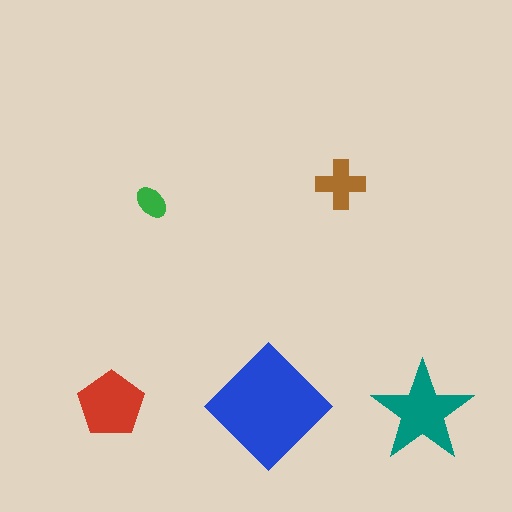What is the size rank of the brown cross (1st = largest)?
4th.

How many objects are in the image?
There are 5 objects in the image.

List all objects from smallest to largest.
The green ellipse, the brown cross, the red pentagon, the teal star, the blue diamond.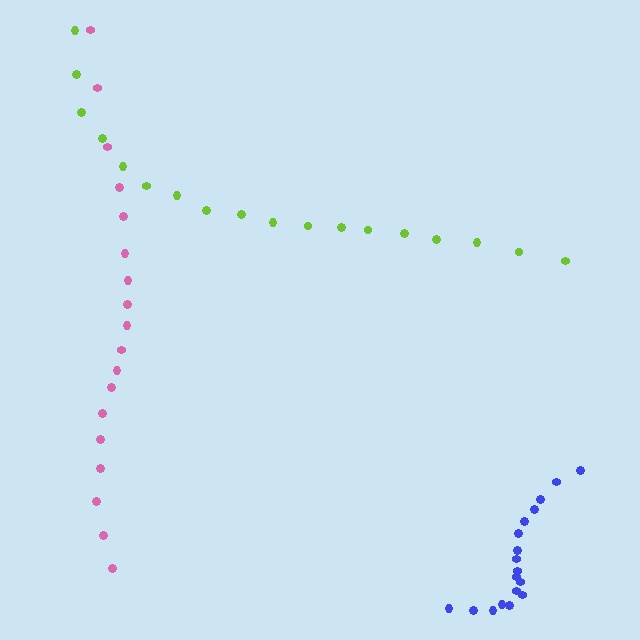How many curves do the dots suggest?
There are 3 distinct paths.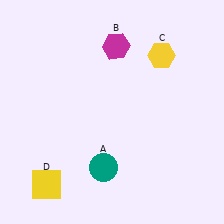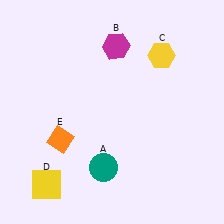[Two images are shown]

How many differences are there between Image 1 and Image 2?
There is 1 difference between the two images.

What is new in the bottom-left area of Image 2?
An orange diamond (E) was added in the bottom-left area of Image 2.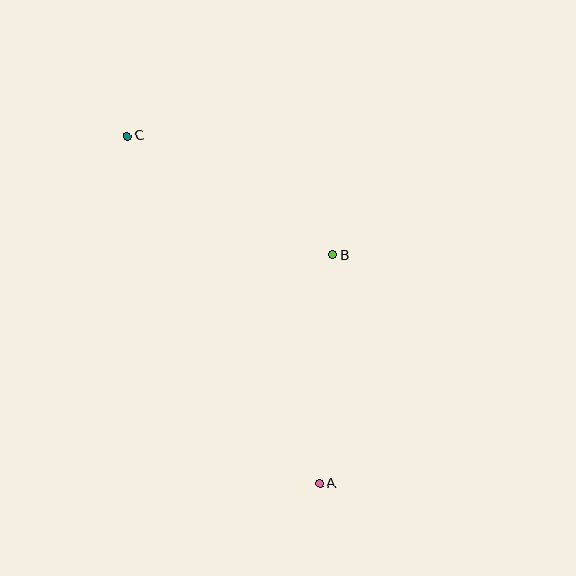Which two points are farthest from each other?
Points A and C are farthest from each other.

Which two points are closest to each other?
Points A and B are closest to each other.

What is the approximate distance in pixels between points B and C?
The distance between B and C is approximately 237 pixels.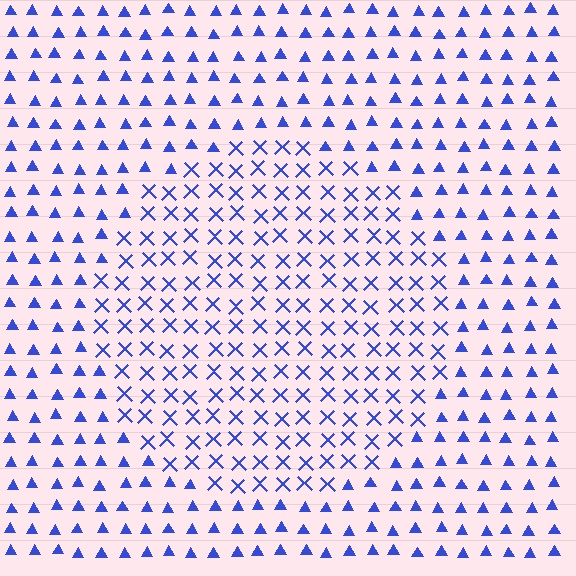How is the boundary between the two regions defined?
The boundary is defined by a change in element shape: X marks inside vs. triangles outside. All elements share the same color and spacing.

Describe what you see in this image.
The image is filled with small blue elements arranged in a uniform grid. A circle-shaped region contains X marks, while the surrounding area contains triangles. The boundary is defined purely by the change in element shape.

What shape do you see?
I see a circle.